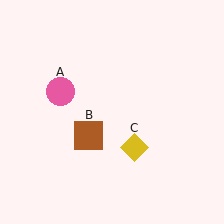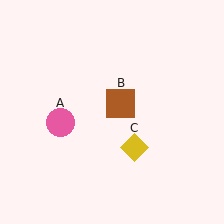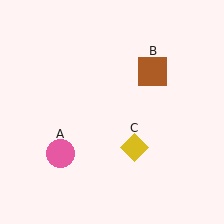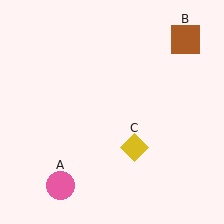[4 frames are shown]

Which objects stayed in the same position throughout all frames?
Yellow diamond (object C) remained stationary.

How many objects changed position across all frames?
2 objects changed position: pink circle (object A), brown square (object B).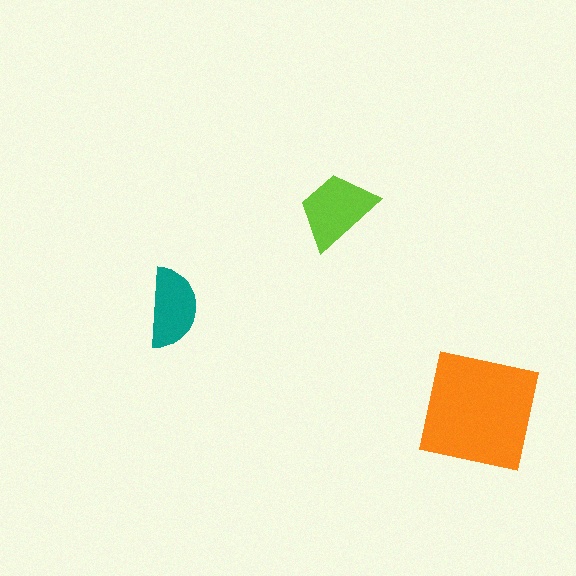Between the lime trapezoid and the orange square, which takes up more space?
The orange square.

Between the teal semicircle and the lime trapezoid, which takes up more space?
The lime trapezoid.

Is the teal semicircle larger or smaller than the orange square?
Smaller.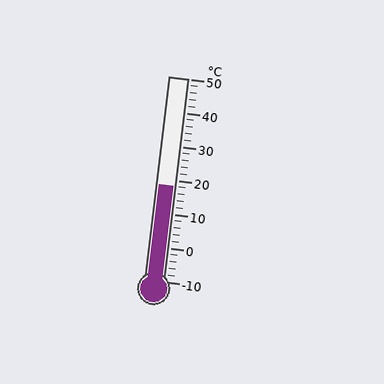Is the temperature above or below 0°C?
The temperature is above 0°C.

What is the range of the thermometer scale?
The thermometer scale ranges from -10°C to 50°C.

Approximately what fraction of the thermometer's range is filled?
The thermometer is filled to approximately 45% of its range.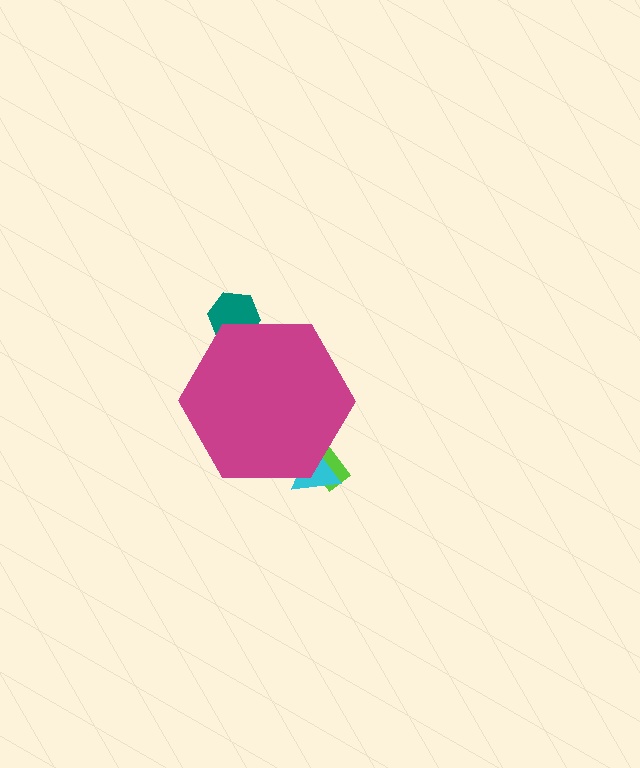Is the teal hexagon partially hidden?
Yes, the teal hexagon is partially hidden behind the magenta hexagon.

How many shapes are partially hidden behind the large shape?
3 shapes are partially hidden.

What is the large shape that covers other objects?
A magenta hexagon.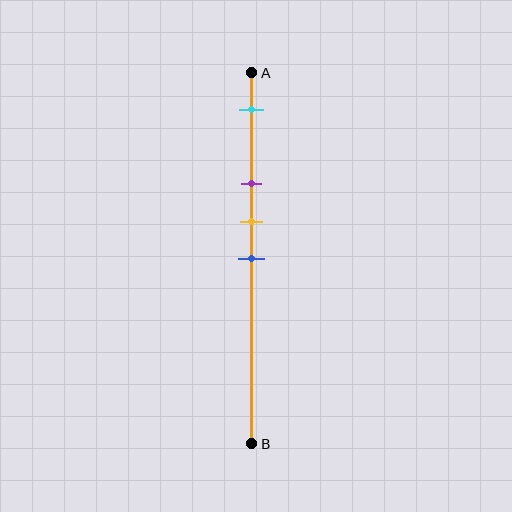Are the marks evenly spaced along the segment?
No, the marks are not evenly spaced.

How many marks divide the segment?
There are 4 marks dividing the segment.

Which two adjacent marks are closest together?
The yellow and blue marks are the closest adjacent pair.